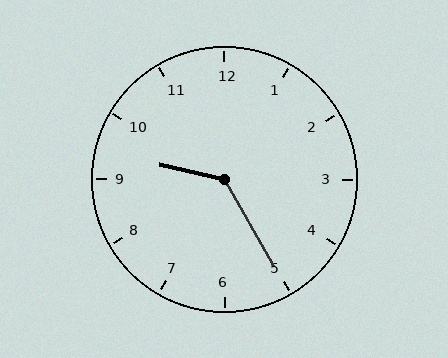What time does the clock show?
9:25.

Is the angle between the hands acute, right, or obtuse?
It is obtuse.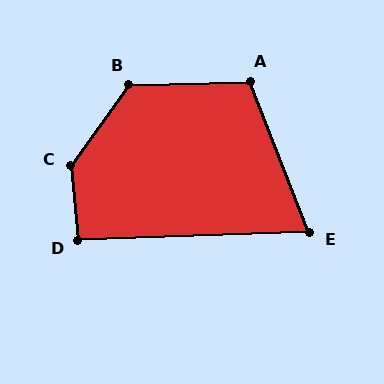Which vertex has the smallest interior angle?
E, at approximately 70 degrees.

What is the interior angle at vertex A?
Approximately 110 degrees (obtuse).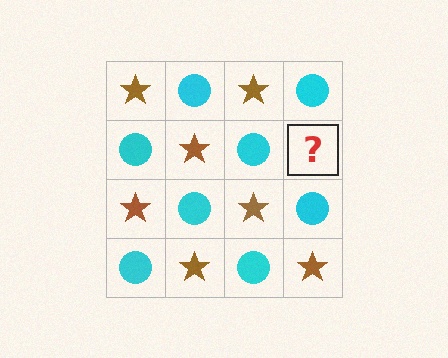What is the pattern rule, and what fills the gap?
The rule is that it alternates brown star and cyan circle in a checkerboard pattern. The gap should be filled with a brown star.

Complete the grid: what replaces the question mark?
The question mark should be replaced with a brown star.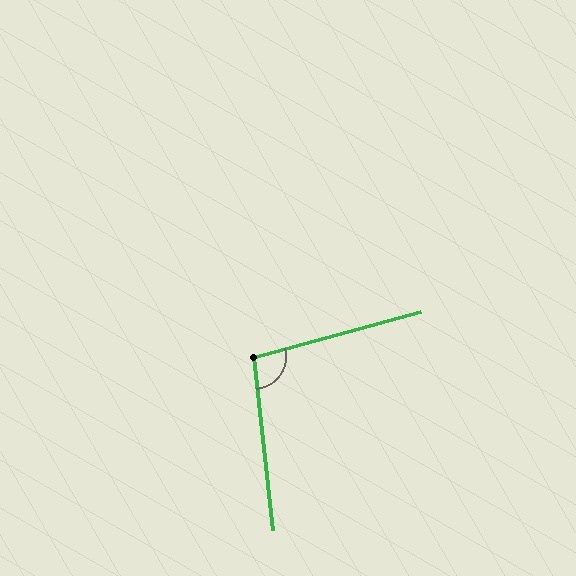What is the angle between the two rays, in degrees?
Approximately 99 degrees.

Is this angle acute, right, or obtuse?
It is obtuse.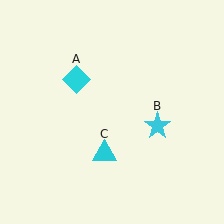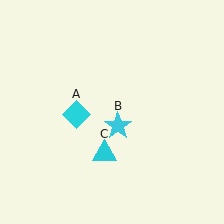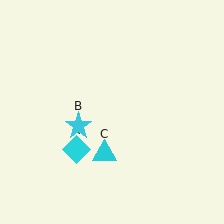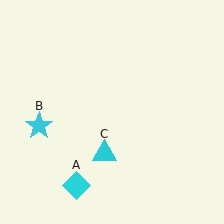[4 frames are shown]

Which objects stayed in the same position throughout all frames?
Cyan triangle (object C) remained stationary.